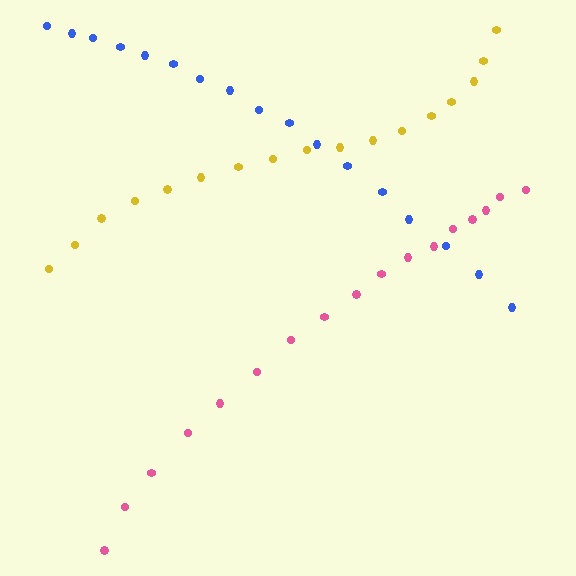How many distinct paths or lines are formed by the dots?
There are 3 distinct paths.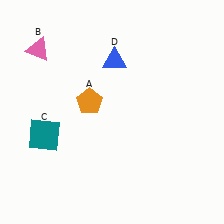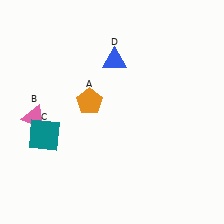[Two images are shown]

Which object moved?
The pink triangle (B) moved down.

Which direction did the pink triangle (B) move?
The pink triangle (B) moved down.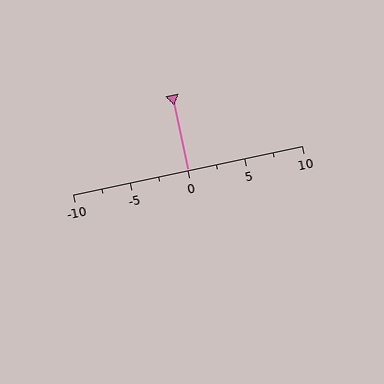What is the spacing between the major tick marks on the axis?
The major ticks are spaced 5 apart.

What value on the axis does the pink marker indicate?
The marker indicates approximately 0.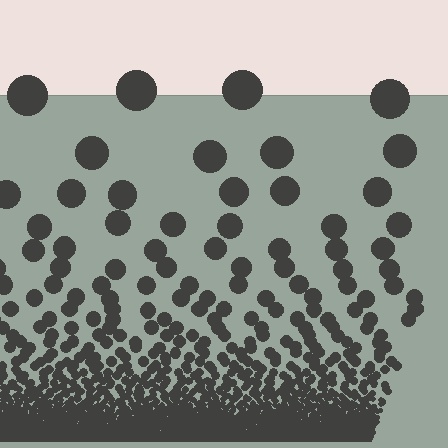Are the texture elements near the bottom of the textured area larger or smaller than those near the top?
Smaller. The gradient is inverted — elements near the bottom are smaller and denser.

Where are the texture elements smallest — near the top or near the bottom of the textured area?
Near the bottom.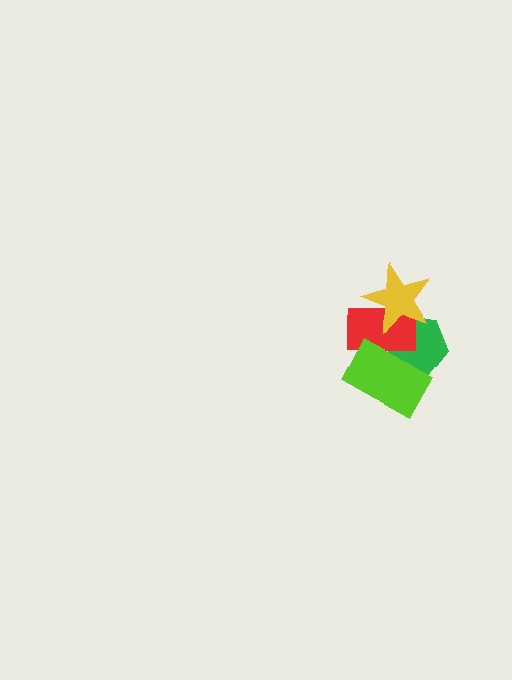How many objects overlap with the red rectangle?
3 objects overlap with the red rectangle.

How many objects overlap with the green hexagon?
3 objects overlap with the green hexagon.